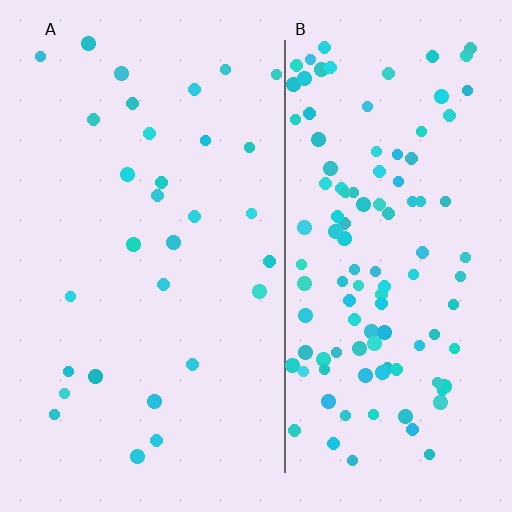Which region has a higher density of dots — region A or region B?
B (the right).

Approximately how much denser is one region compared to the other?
Approximately 3.8× — region B over region A.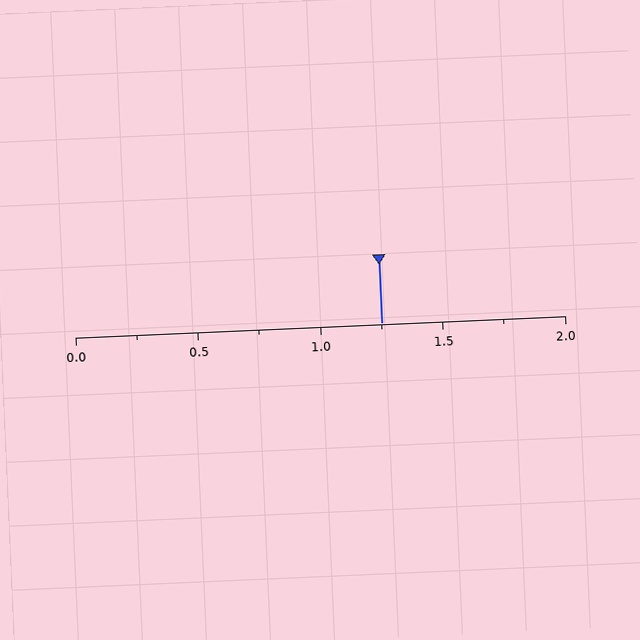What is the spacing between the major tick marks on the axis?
The major ticks are spaced 0.5 apart.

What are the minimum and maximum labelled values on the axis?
The axis runs from 0.0 to 2.0.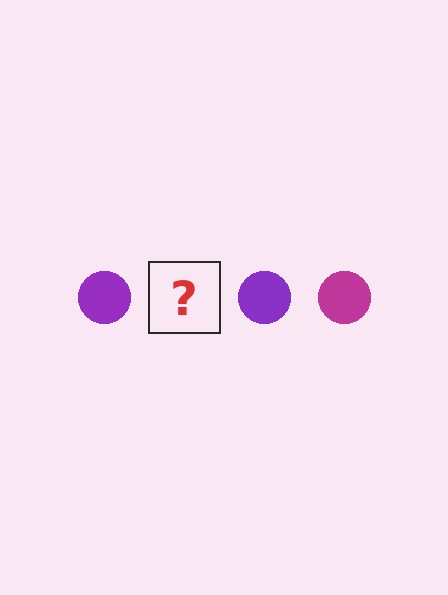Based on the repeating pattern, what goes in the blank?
The blank should be a magenta circle.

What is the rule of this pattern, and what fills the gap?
The rule is that the pattern cycles through purple, magenta circles. The gap should be filled with a magenta circle.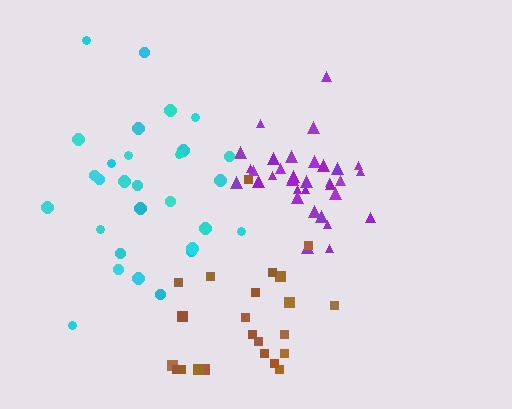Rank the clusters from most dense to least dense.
purple, brown, cyan.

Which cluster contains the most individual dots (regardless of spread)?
Purple (33).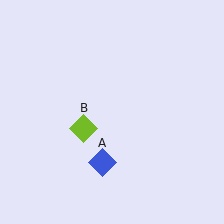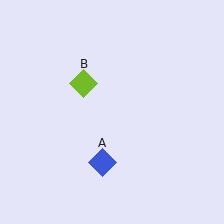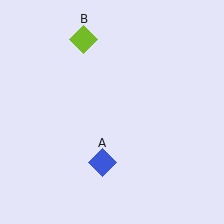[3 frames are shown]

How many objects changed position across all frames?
1 object changed position: lime diamond (object B).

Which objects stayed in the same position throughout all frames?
Blue diamond (object A) remained stationary.